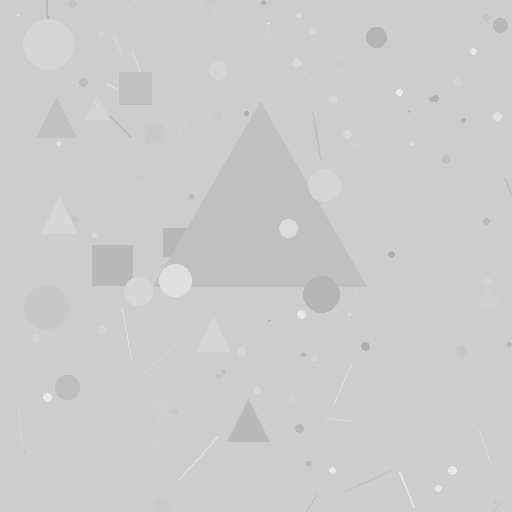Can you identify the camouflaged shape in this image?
The camouflaged shape is a triangle.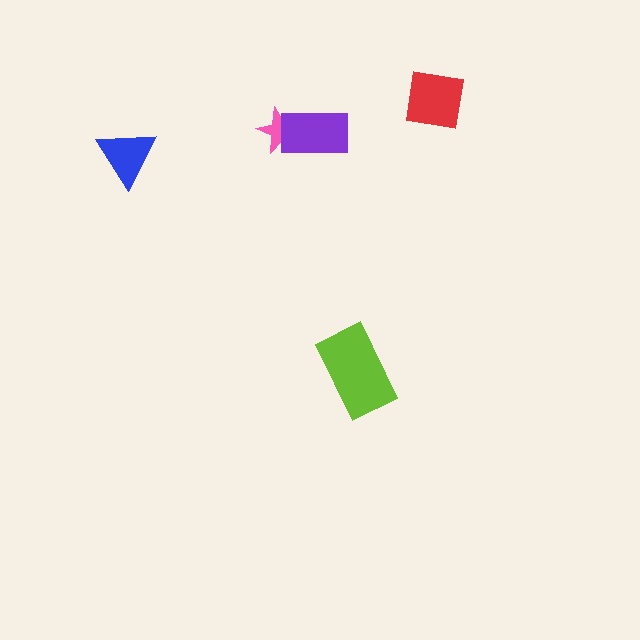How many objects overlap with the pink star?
1 object overlaps with the pink star.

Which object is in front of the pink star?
The purple rectangle is in front of the pink star.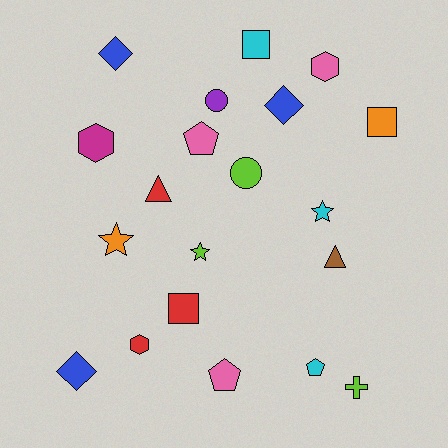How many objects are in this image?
There are 20 objects.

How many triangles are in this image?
There are 2 triangles.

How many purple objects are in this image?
There is 1 purple object.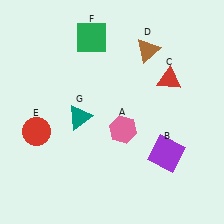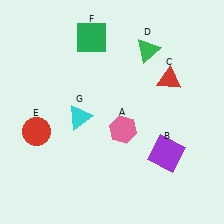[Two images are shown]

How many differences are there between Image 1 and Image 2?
There are 2 differences between the two images.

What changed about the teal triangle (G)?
In Image 1, G is teal. In Image 2, it changed to cyan.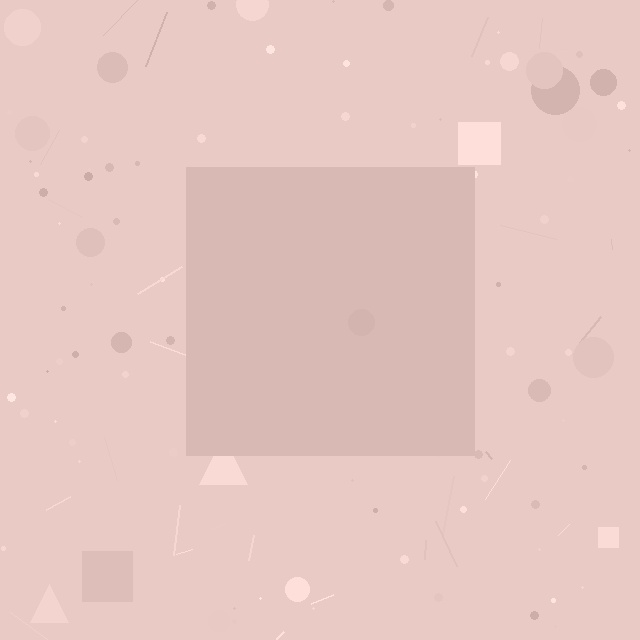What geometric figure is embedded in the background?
A square is embedded in the background.